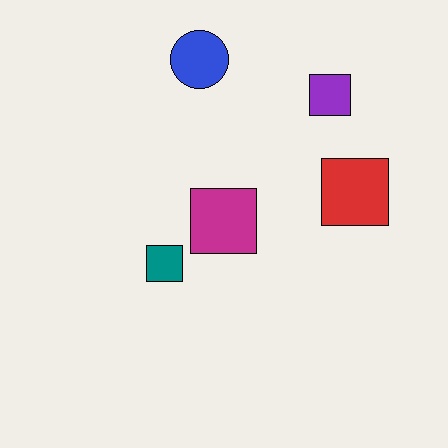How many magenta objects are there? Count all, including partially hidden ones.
There is 1 magenta object.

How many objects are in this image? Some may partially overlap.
There are 5 objects.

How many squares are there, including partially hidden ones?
There are 4 squares.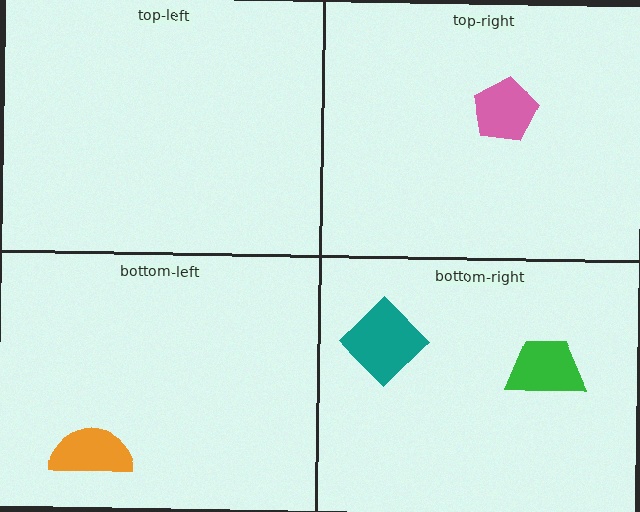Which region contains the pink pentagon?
The top-right region.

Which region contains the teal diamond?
The bottom-right region.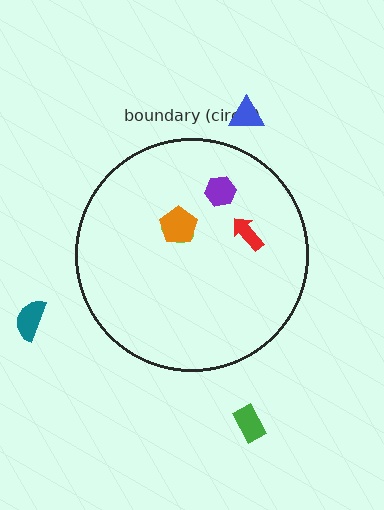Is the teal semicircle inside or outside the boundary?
Outside.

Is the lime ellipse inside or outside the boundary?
Inside.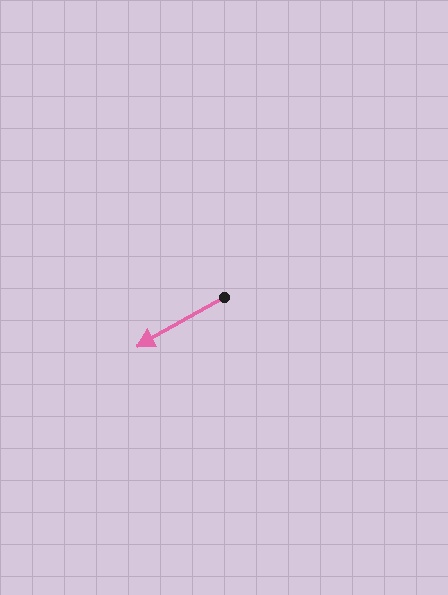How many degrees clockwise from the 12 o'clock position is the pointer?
Approximately 241 degrees.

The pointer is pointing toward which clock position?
Roughly 8 o'clock.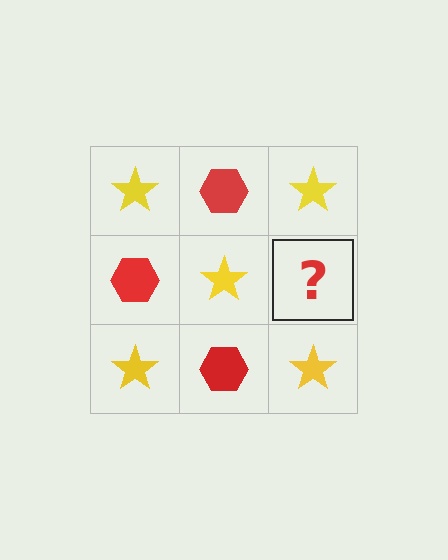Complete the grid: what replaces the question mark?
The question mark should be replaced with a red hexagon.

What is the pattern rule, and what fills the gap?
The rule is that it alternates yellow star and red hexagon in a checkerboard pattern. The gap should be filled with a red hexagon.